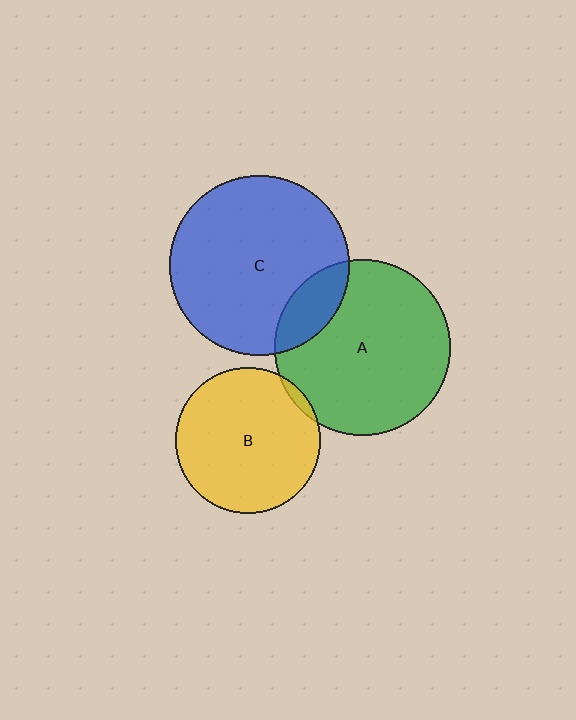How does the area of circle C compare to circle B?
Approximately 1.5 times.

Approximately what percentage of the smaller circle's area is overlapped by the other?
Approximately 15%.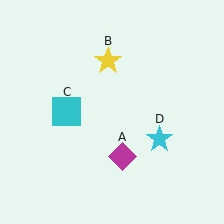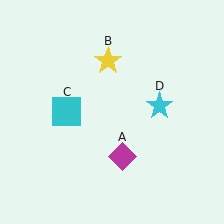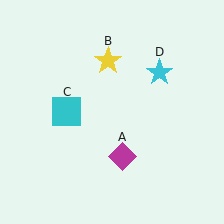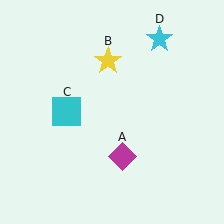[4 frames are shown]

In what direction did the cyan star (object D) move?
The cyan star (object D) moved up.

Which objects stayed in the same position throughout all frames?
Magenta diamond (object A) and yellow star (object B) and cyan square (object C) remained stationary.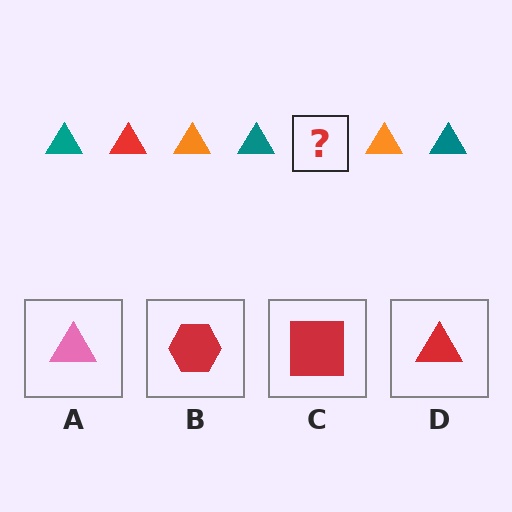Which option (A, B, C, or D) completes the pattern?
D.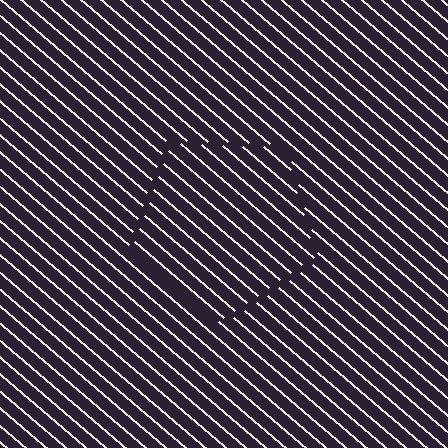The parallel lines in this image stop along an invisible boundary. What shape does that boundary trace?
An illusory pentagon. The interior of the shape contains the same grating, shifted by half a period — the contour is defined by the phase discontinuity where line-ends from the inner and outer gratings abut.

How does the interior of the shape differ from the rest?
The interior of the shape contains the same grating, shifted by half a period — the contour is defined by the phase discontinuity where line-ends from the inner and outer gratings abut.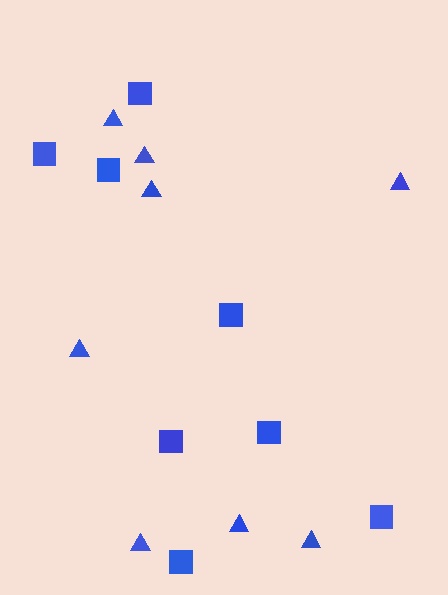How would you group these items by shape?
There are 2 groups: one group of squares (8) and one group of triangles (8).